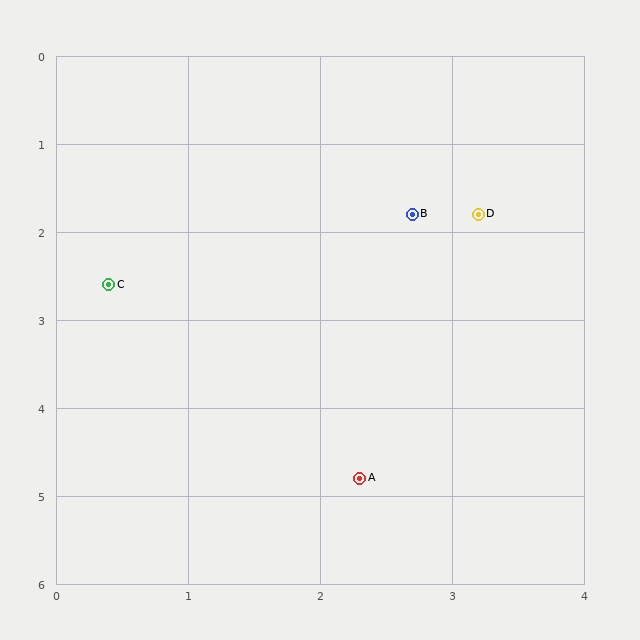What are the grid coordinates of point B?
Point B is at approximately (2.7, 1.8).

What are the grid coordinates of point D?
Point D is at approximately (3.2, 1.8).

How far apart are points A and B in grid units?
Points A and B are about 3.0 grid units apart.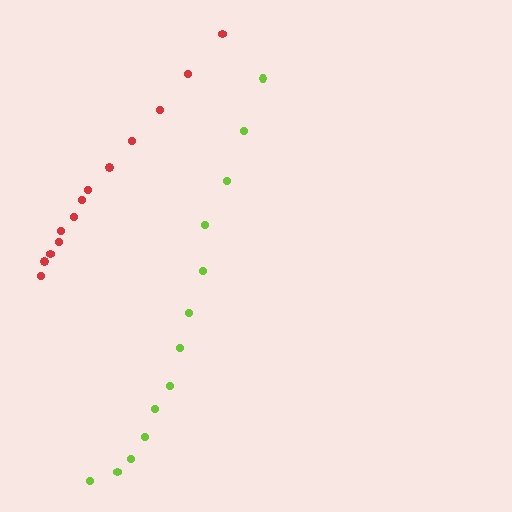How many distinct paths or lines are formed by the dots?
There are 2 distinct paths.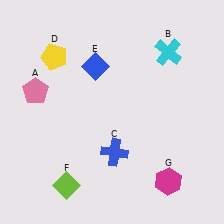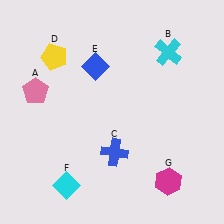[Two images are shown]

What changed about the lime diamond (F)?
In Image 1, F is lime. In Image 2, it changed to cyan.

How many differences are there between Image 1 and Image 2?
There is 1 difference between the two images.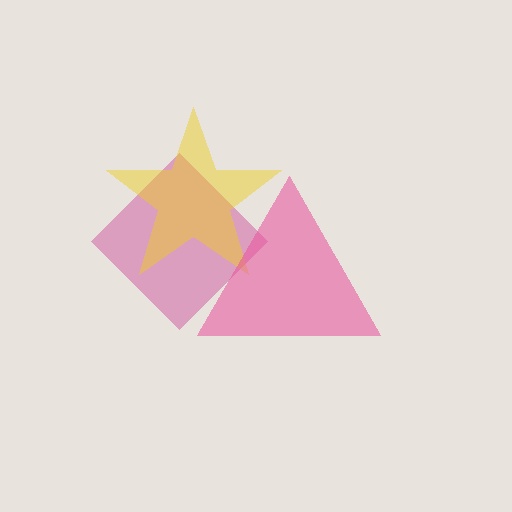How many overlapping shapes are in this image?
There are 3 overlapping shapes in the image.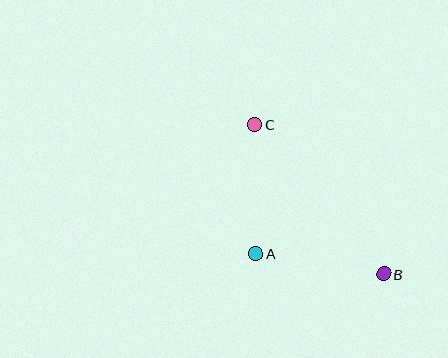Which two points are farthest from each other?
Points B and C are farthest from each other.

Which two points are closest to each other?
Points A and C are closest to each other.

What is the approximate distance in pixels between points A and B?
The distance between A and B is approximately 130 pixels.